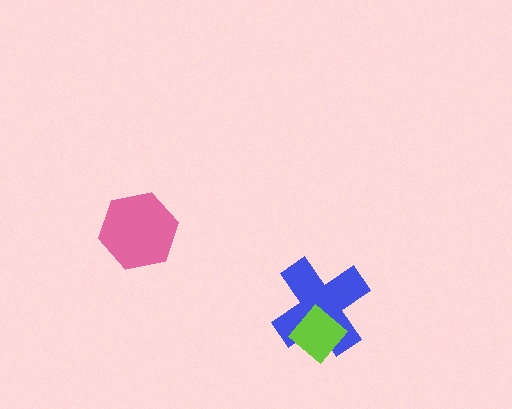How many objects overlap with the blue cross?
1 object overlaps with the blue cross.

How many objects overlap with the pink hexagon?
0 objects overlap with the pink hexagon.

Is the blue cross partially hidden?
Yes, it is partially covered by another shape.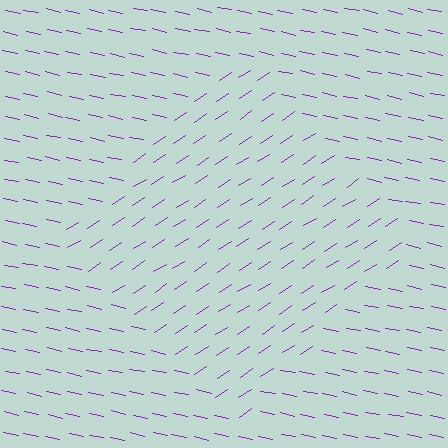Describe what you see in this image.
The image is filled with small purple line segments. A diamond region in the image has lines oriented differently from the surrounding lines, creating a visible texture boundary.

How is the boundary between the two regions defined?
The boundary is defined purely by a change in line orientation (approximately 45 degrees difference). All lines are the same color and thickness.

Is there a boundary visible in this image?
Yes, there is a texture boundary formed by a change in line orientation.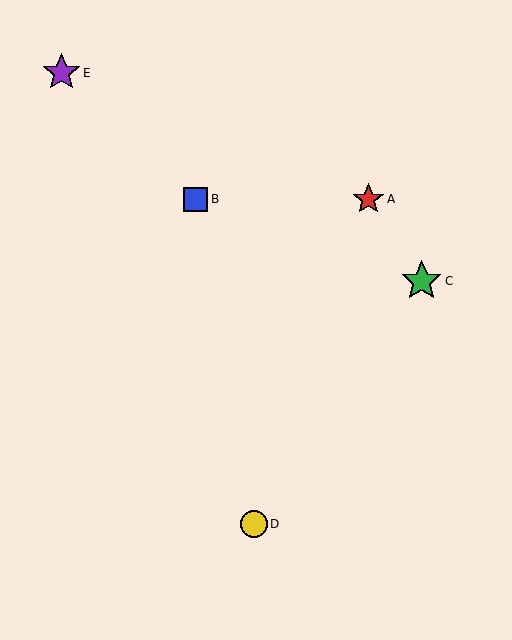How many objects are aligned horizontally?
2 objects (A, B) are aligned horizontally.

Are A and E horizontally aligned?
No, A is at y≈199 and E is at y≈73.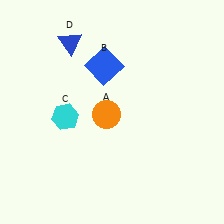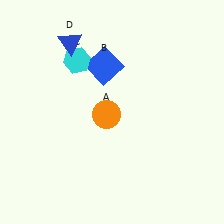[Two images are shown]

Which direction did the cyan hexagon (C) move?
The cyan hexagon (C) moved up.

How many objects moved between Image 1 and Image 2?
1 object moved between the two images.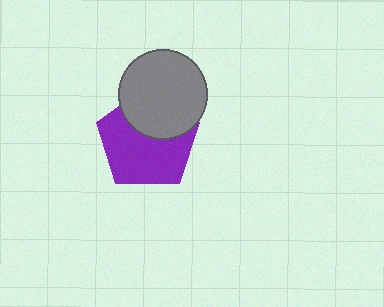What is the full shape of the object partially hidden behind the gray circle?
The partially hidden object is a purple pentagon.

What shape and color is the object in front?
The object in front is a gray circle.